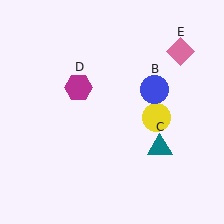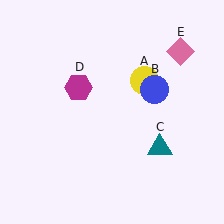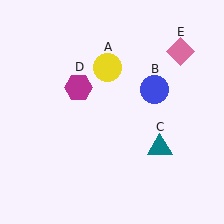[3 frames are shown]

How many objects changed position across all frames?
1 object changed position: yellow circle (object A).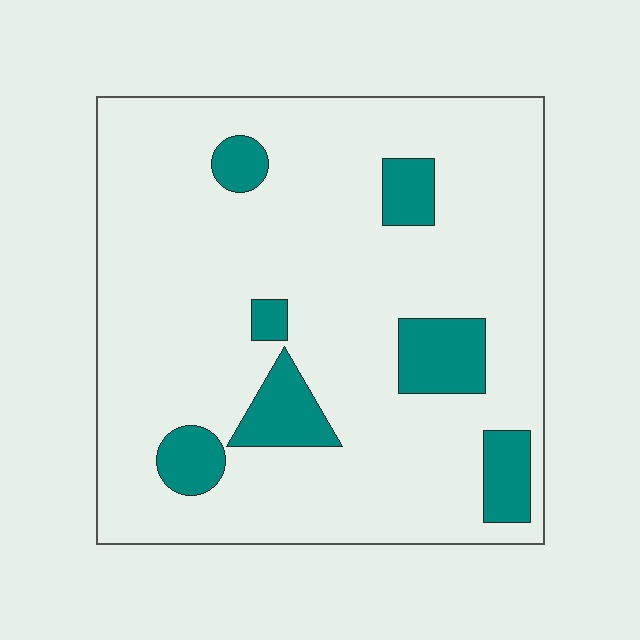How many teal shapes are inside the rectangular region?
7.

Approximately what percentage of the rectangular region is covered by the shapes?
Approximately 15%.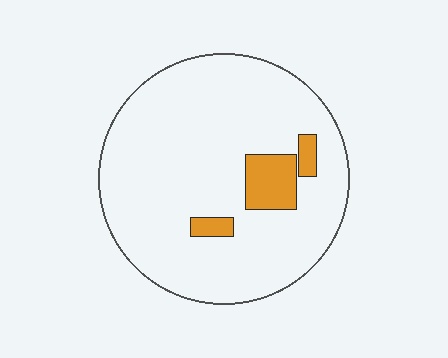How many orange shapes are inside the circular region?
3.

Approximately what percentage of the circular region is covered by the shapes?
Approximately 10%.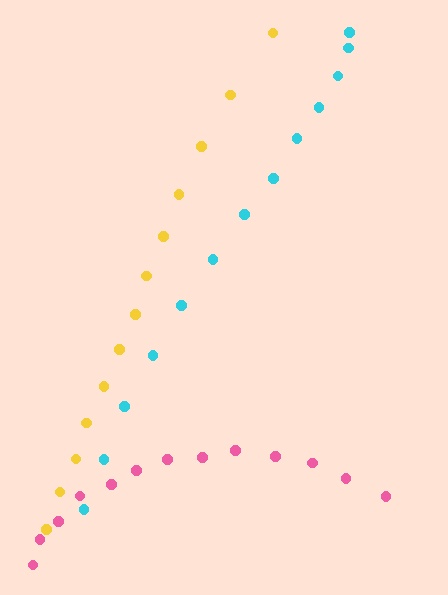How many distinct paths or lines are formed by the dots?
There are 3 distinct paths.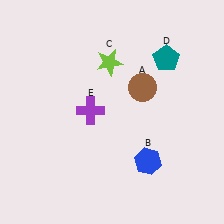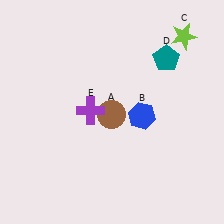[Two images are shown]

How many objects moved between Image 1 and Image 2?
3 objects moved between the two images.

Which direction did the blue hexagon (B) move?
The blue hexagon (B) moved up.